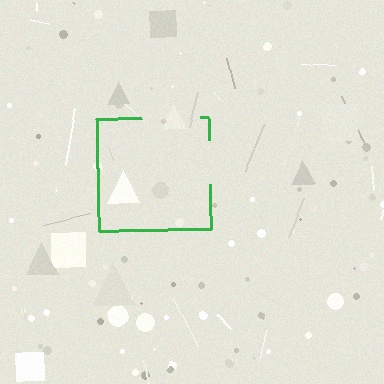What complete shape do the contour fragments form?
The contour fragments form a square.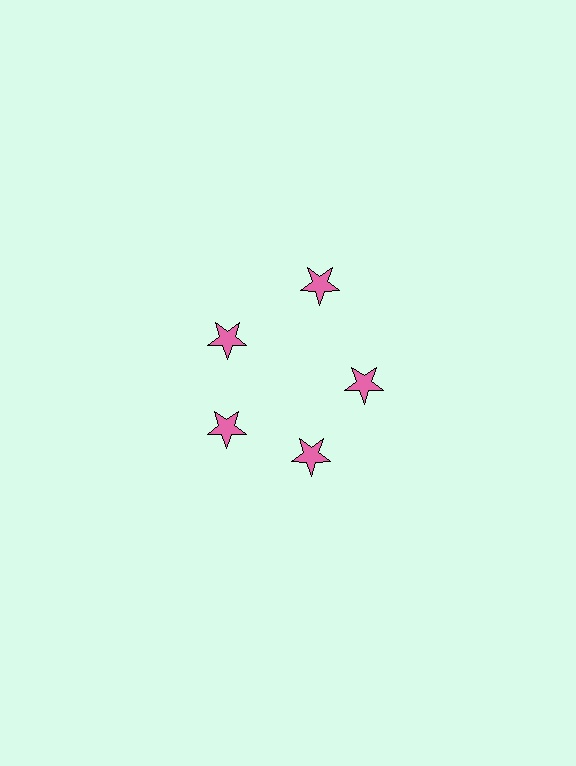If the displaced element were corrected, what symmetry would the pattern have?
It would have 5-fold rotational symmetry — the pattern would map onto itself every 72 degrees.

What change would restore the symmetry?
The symmetry would be restored by moving it inward, back onto the ring so that all 5 stars sit at equal angles and equal distance from the center.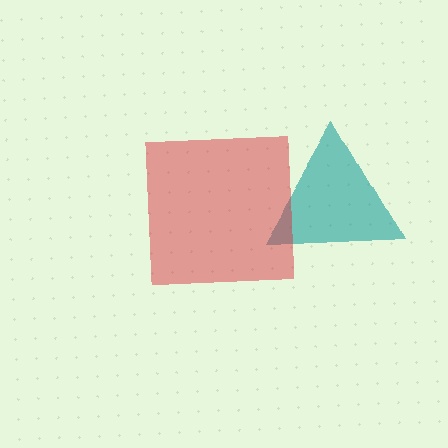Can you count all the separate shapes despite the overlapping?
Yes, there are 2 separate shapes.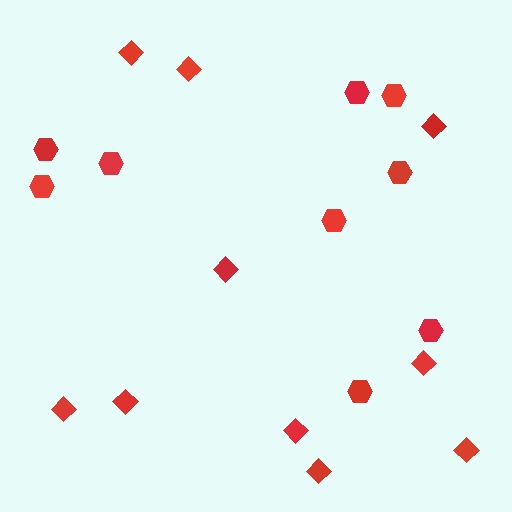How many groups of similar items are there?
There are 2 groups: one group of hexagons (9) and one group of diamonds (10).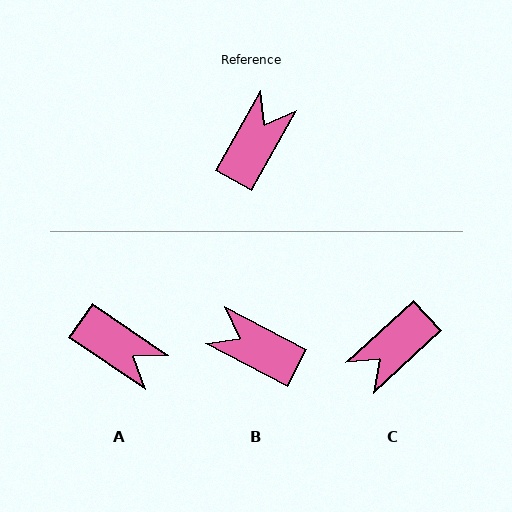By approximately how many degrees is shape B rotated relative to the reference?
Approximately 91 degrees counter-clockwise.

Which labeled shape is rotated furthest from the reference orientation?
C, about 161 degrees away.